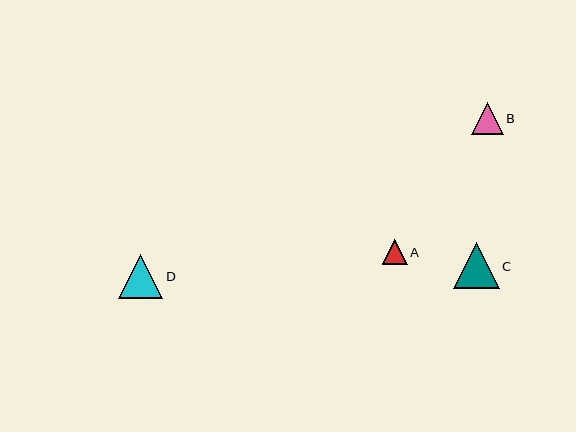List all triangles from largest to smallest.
From largest to smallest: C, D, B, A.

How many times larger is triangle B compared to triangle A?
Triangle B is approximately 1.3 times the size of triangle A.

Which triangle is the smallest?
Triangle A is the smallest with a size of approximately 25 pixels.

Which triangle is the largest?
Triangle C is the largest with a size of approximately 46 pixels.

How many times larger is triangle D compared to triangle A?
Triangle D is approximately 1.8 times the size of triangle A.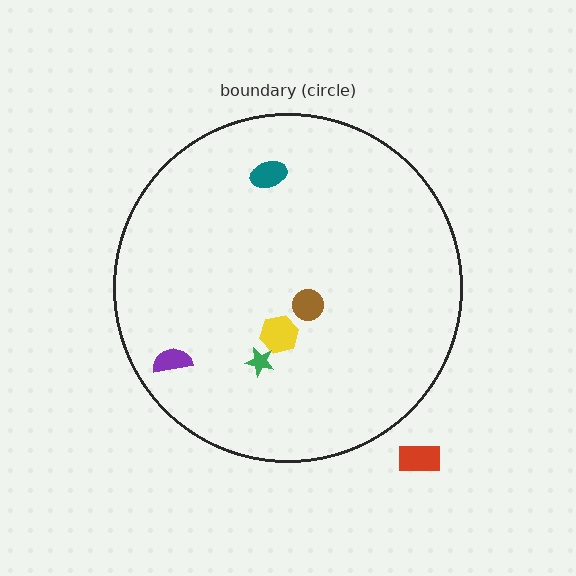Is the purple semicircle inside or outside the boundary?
Inside.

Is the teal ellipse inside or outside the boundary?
Inside.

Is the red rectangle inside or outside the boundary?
Outside.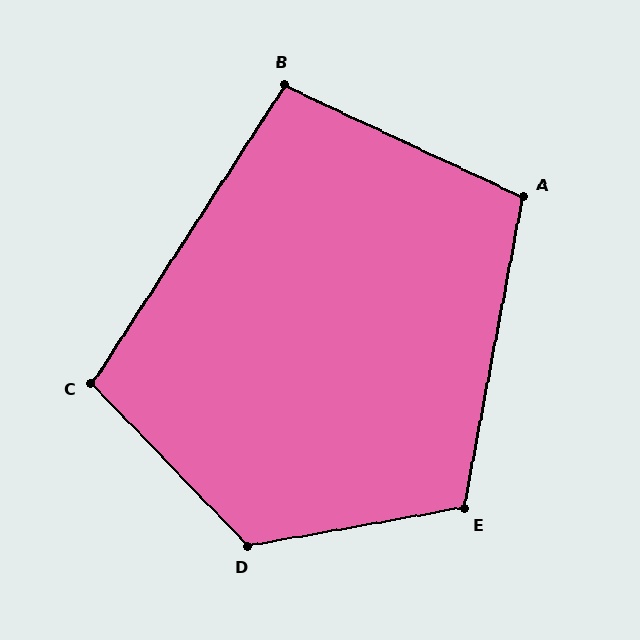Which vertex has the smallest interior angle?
B, at approximately 98 degrees.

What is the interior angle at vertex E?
Approximately 111 degrees (obtuse).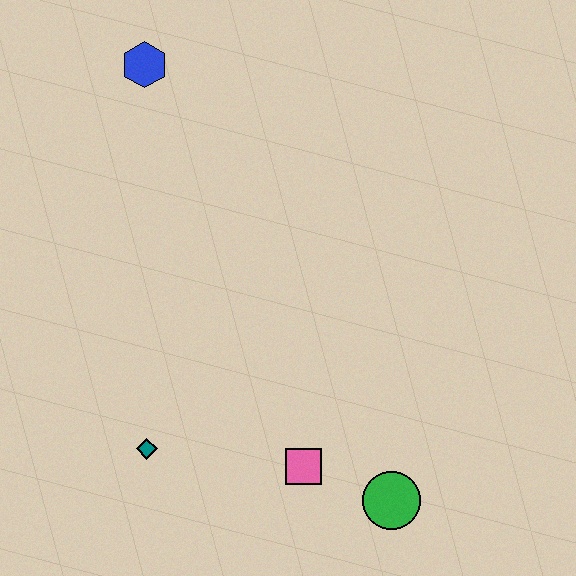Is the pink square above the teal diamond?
No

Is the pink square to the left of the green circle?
Yes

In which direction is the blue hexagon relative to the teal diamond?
The blue hexagon is above the teal diamond.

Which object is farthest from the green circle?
The blue hexagon is farthest from the green circle.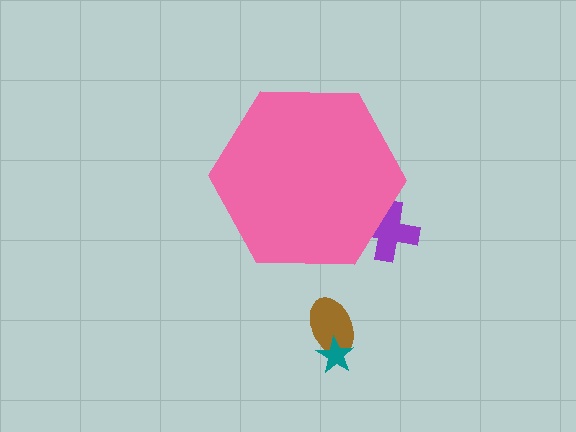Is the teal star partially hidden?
No, the teal star is fully visible.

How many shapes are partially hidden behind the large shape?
1 shape is partially hidden.